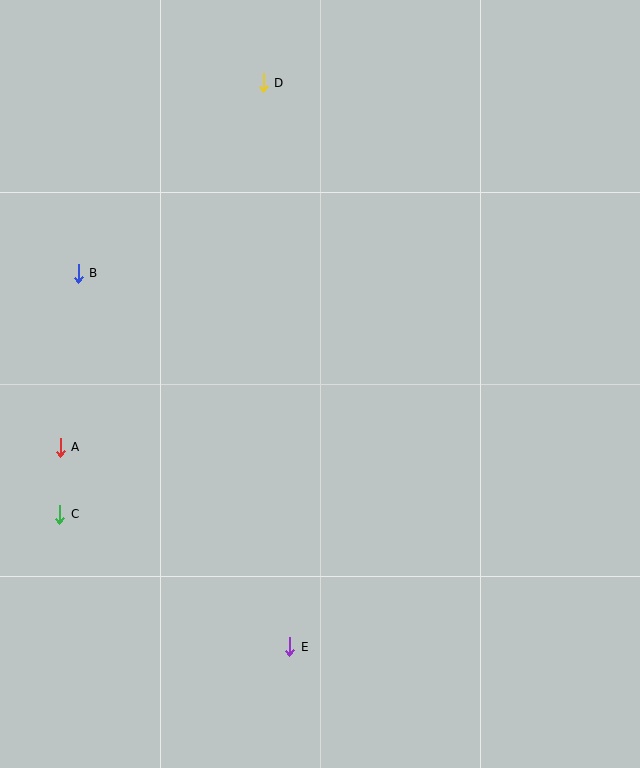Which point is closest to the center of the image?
Point E at (290, 647) is closest to the center.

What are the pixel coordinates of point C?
Point C is at (60, 514).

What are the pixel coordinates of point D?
Point D is at (263, 83).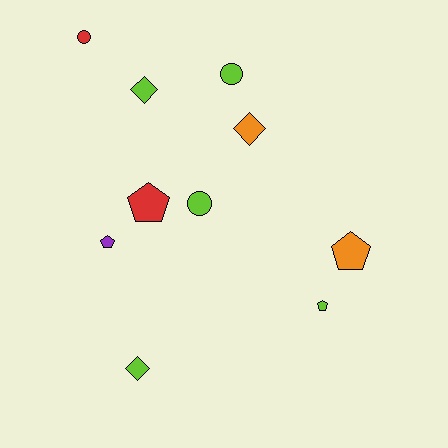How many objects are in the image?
There are 10 objects.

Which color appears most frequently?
Lime, with 5 objects.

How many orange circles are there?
There are no orange circles.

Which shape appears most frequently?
Pentagon, with 4 objects.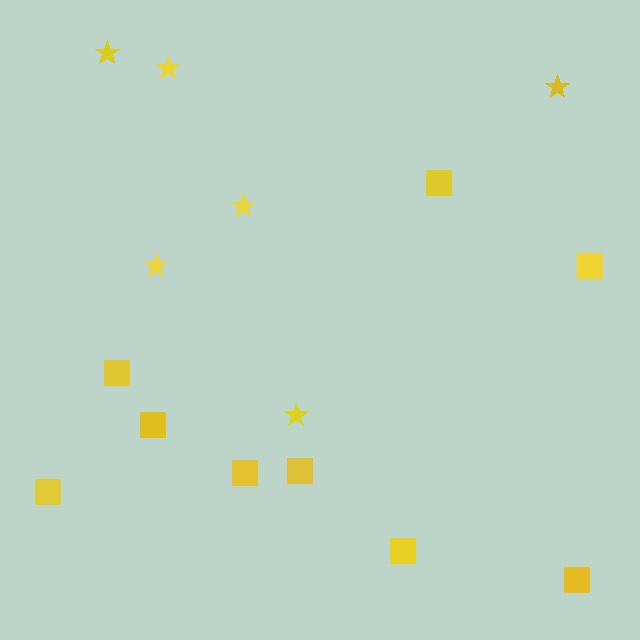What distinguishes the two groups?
There are 2 groups: one group of squares (9) and one group of stars (6).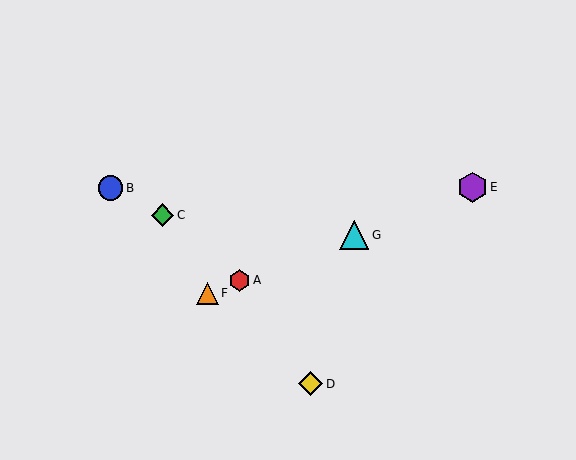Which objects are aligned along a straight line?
Objects A, E, F, G are aligned along a straight line.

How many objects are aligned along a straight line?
4 objects (A, E, F, G) are aligned along a straight line.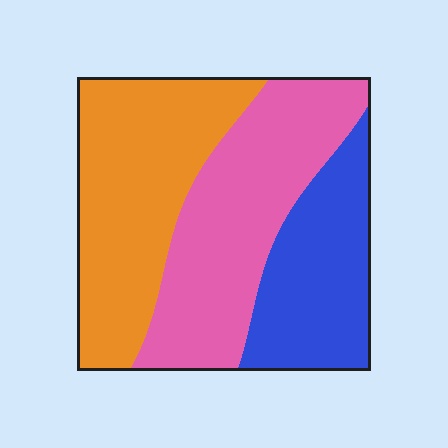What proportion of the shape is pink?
Pink takes up between a quarter and a half of the shape.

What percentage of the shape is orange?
Orange covers 37% of the shape.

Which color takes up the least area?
Blue, at roughly 25%.